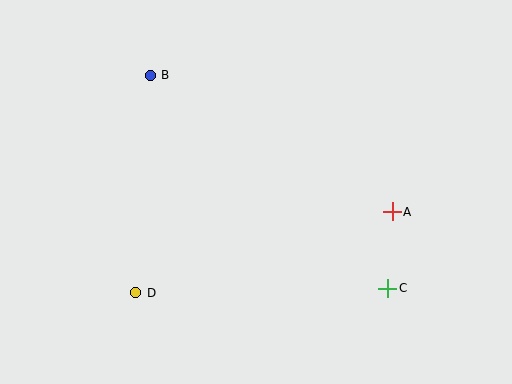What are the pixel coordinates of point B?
Point B is at (150, 75).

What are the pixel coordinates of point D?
Point D is at (136, 293).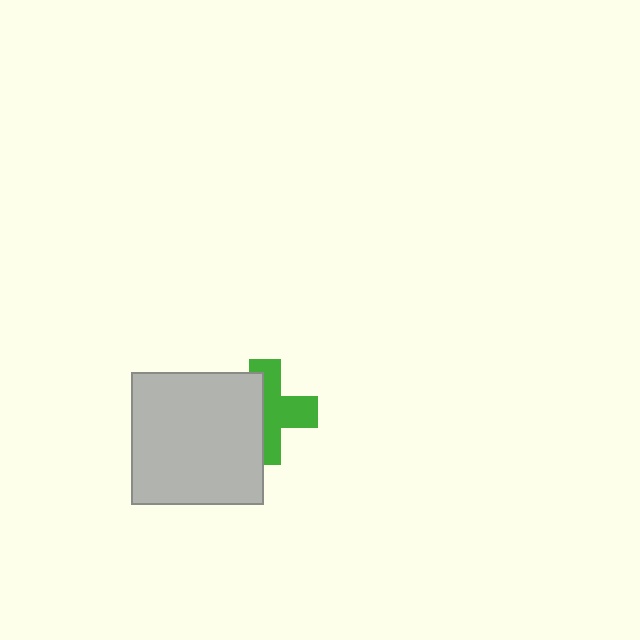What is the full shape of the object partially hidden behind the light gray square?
The partially hidden object is a green cross.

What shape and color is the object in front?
The object in front is a light gray square.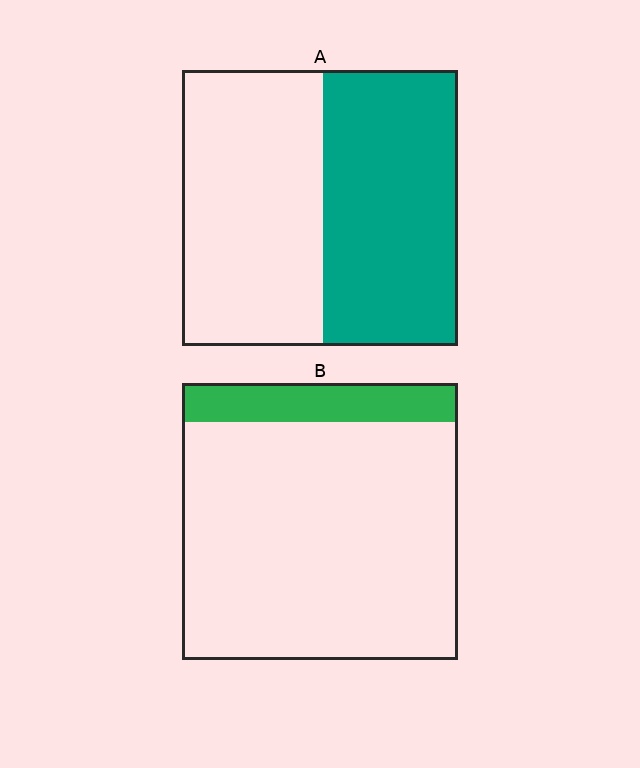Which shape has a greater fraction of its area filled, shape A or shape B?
Shape A.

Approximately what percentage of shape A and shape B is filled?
A is approximately 50% and B is approximately 15%.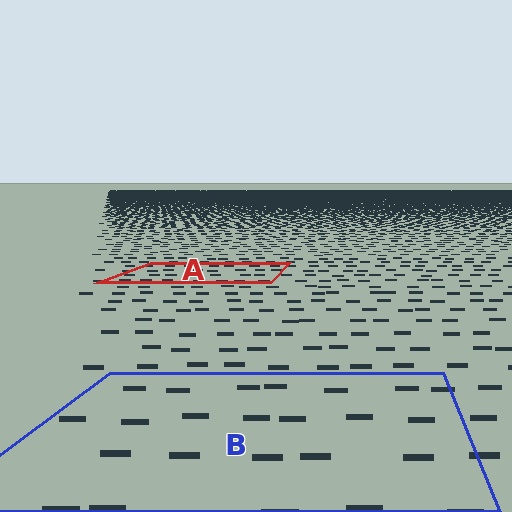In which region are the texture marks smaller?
The texture marks are smaller in region A, because it is farther away.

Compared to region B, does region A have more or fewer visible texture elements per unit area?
Region A has more texture elements per unit area — they are packed more densely because it is farther away.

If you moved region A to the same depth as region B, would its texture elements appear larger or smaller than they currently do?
They would appear larger. At a closer depth, the same texture elements are projected at a bigger on-screen size.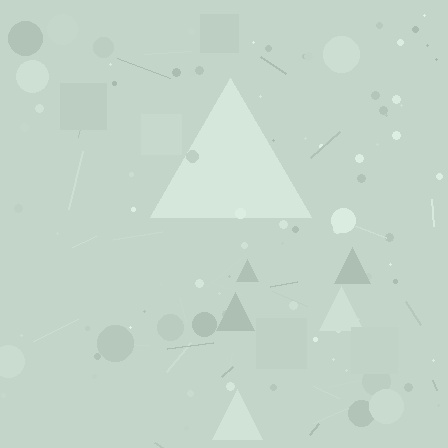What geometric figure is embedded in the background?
A triangle is embedded in the background.